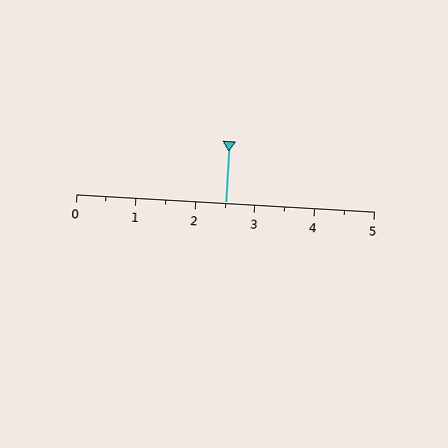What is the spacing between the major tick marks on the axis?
The major ticks are spaced 1 apart.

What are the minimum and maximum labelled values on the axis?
The axis runs from 0 to 5.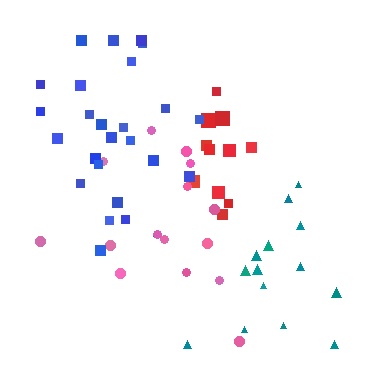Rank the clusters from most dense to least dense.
red, blue, teal, pink.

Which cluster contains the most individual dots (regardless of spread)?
Blue (25).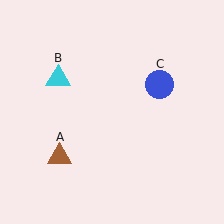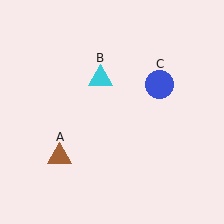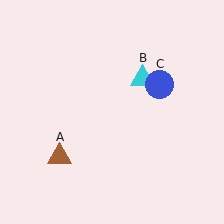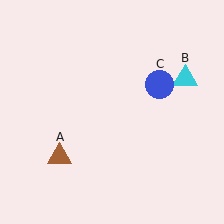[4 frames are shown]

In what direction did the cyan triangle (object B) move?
The cyan triangle (object B) moved right.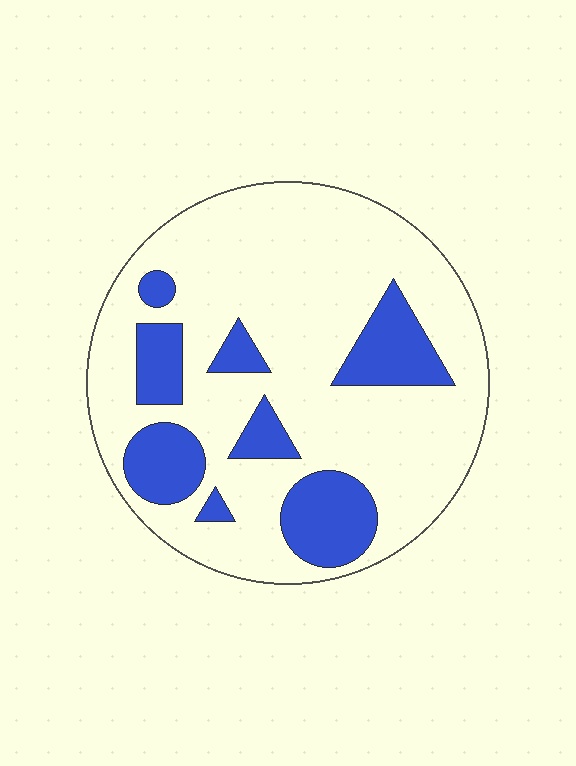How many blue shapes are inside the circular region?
8.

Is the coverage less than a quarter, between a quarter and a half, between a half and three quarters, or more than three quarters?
Less than a quarter.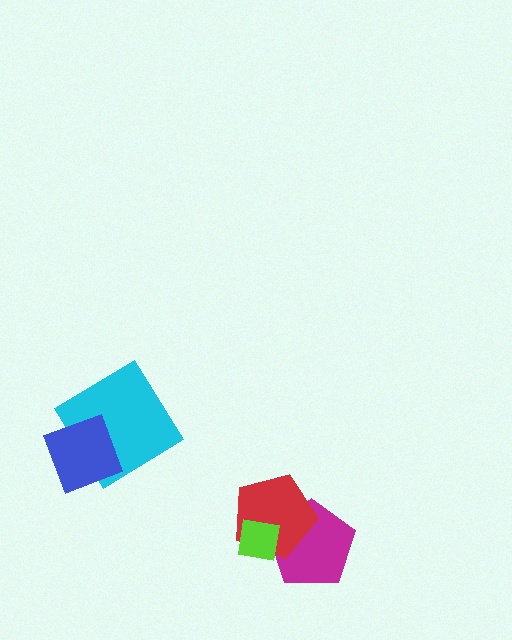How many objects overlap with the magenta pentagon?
2 objects overlap with the magenta pentagon.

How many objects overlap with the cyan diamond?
1 object overlaps with the cyan diamond.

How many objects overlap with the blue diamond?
1 object overlaps with the blue diamond.